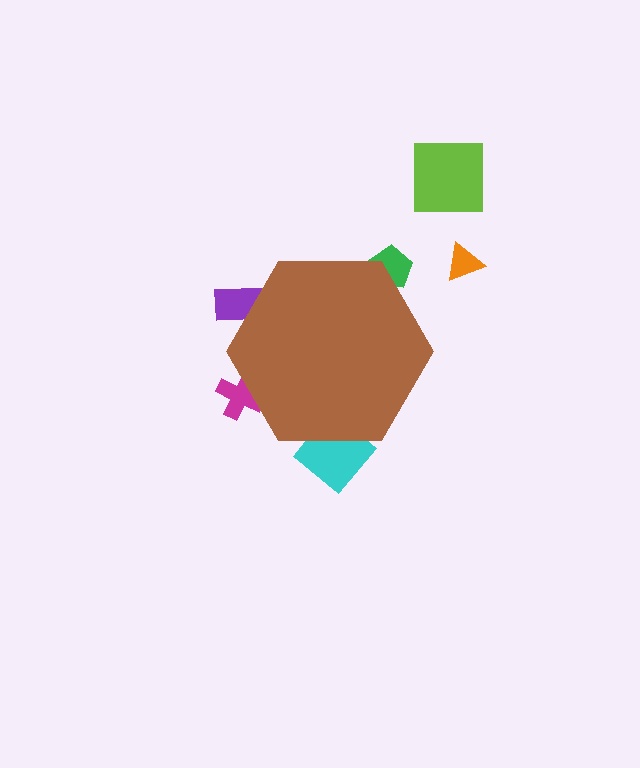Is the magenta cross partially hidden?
Yes, the magenta cross is partially hidden behind the brown hexagon.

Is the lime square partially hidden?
No, the lime square is fully visible.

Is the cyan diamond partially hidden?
Yes, the cyan diamond is partially hidden behind the brown hexagon.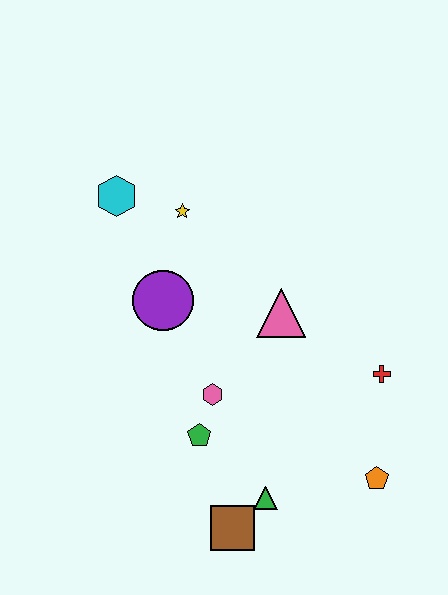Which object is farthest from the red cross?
The cyan hexagon is farthest from the red cross.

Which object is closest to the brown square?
The green triangle is closest to the brown square.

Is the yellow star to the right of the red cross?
No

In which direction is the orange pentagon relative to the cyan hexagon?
The orange pentagon is below the cyan hexagon.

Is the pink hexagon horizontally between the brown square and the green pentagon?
Yes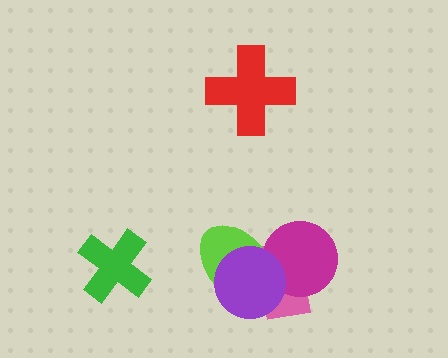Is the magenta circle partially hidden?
Yes, it is partially covered by another shape.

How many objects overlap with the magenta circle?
3 objects overlap with the magenta circle.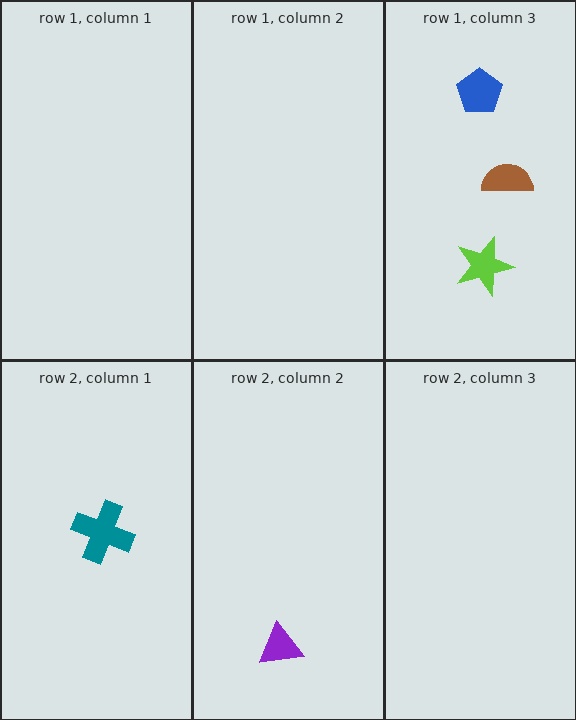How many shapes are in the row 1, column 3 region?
3.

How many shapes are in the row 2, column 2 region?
1.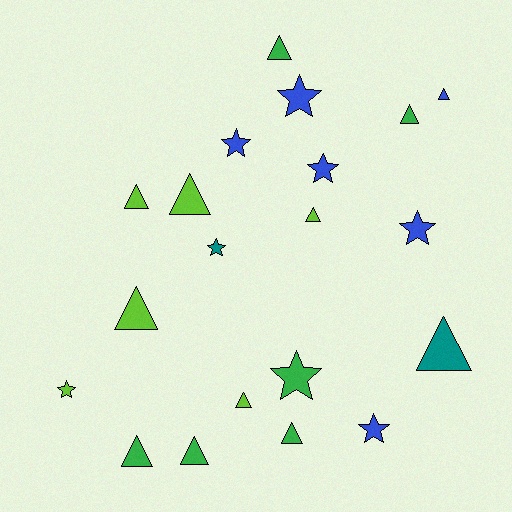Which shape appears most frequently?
Triangle, with 12 objects.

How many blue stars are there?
There are 5 blue stars.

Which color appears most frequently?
Lime, with 6 objects.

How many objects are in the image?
There are 20 objects.